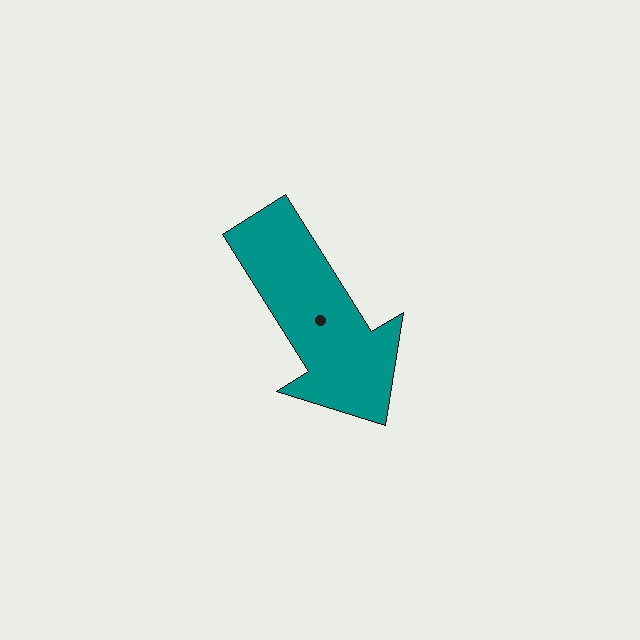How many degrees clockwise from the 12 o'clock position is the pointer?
Approximately 148 degrees.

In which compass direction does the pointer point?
Southeast.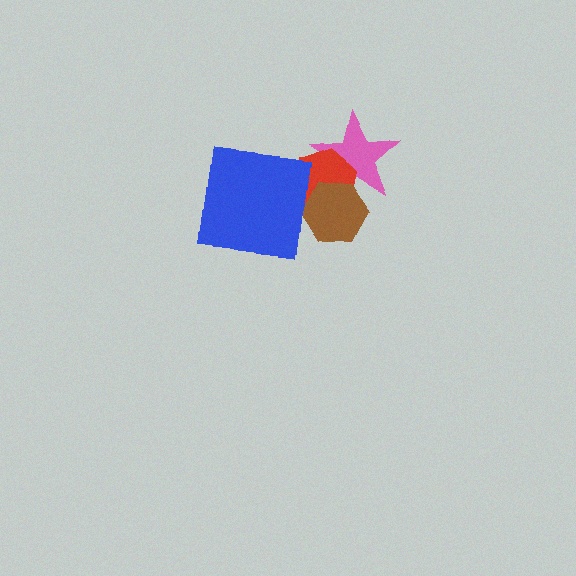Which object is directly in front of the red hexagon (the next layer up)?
The brown hexagon is directly in front of the red hexagon.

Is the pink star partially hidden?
Yes, it is partially covered by another shape.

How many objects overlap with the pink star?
2 objects overlap with the pink star.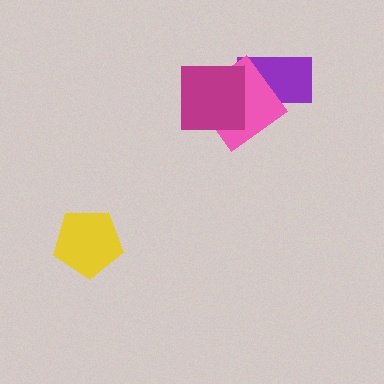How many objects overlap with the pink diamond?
2 objects overlap with the pink diamond.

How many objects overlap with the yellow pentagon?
0 objects overlap with the yellow pentagon.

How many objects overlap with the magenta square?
2 objects overlap with the magenta square.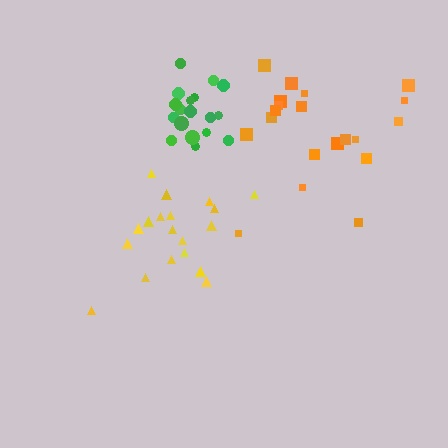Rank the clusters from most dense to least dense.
green, yellow, orange.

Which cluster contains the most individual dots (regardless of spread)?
Orange (20).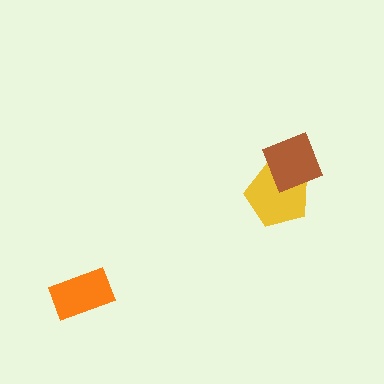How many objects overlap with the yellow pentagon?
1 object overlaps with the yellow pentagon.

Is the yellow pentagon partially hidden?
Yes, it is partially covered by another shape.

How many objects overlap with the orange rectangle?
0 objects overlap with the orange rectangle.